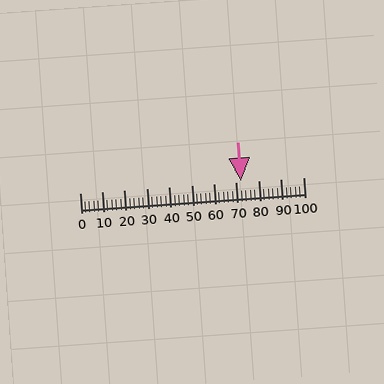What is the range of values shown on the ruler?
The ruler shows values from 0 to 100.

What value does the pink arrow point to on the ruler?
The pink arrow points to approximately 72.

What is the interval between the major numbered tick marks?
The major tick marks are spaced 10 units apart.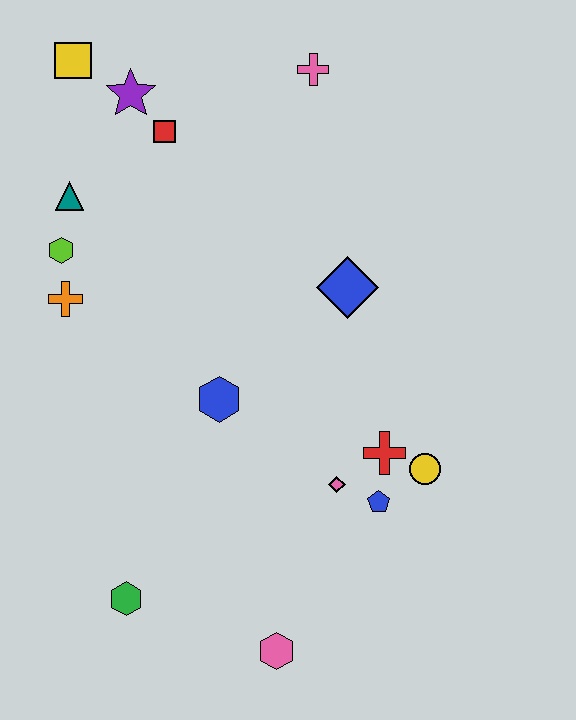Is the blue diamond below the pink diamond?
No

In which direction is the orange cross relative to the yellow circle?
The orange cross is to the left of the yellow circle.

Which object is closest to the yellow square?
The purple star is closest to the yellow square.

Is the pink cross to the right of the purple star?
Yes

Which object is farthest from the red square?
The pink hexagon is farthest from the red square.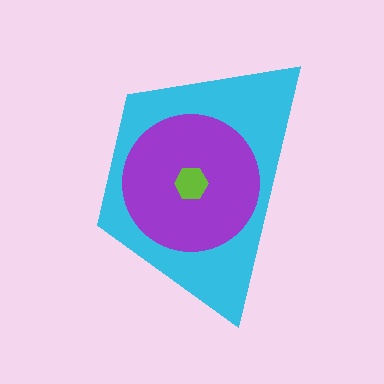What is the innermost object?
The lime hexagon.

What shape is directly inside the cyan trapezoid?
The purple circle.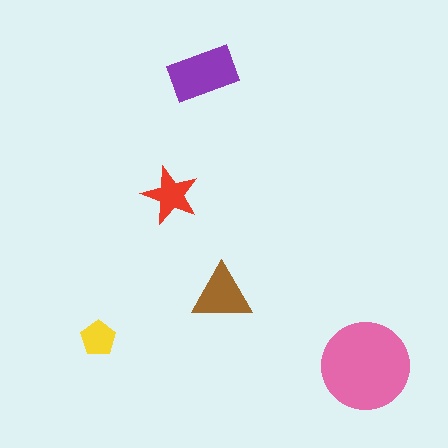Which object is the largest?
The pink circle.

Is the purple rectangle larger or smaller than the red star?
Larger.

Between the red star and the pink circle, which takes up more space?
The pink circle.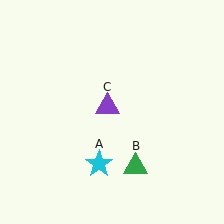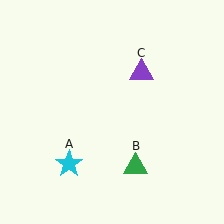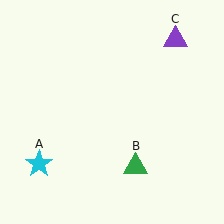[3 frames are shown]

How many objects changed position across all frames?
2 objects changed position: cyan star (object A), purple triangle (object C).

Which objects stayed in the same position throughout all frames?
Green triangle (object B) remained stationary.